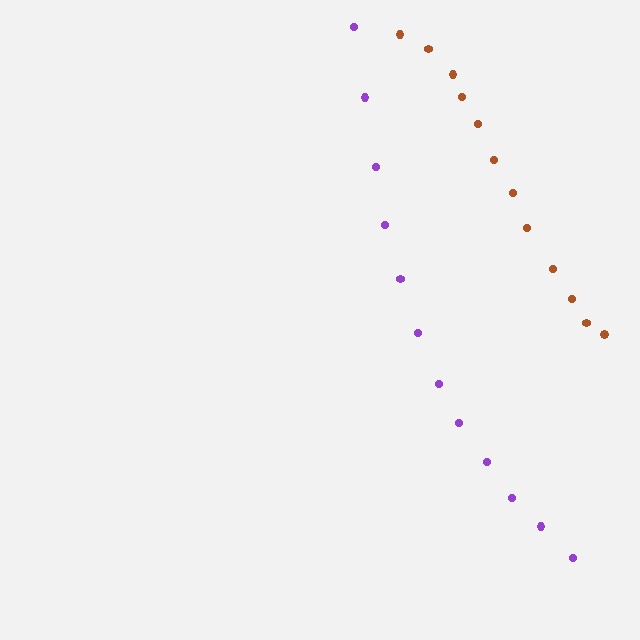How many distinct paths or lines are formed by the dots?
There are 2 distinct paths.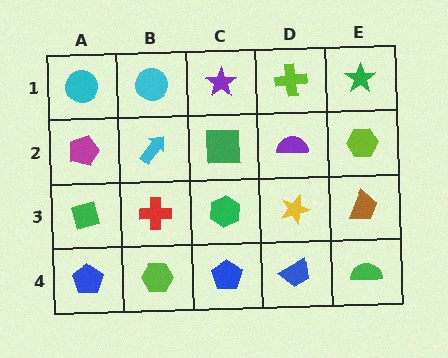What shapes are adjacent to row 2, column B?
A cyan circle (row 1, column B), a red cross (row 3, column B), a magenta pentagon (row 2, column A), a green square (row 2, column C).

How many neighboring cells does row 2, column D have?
4.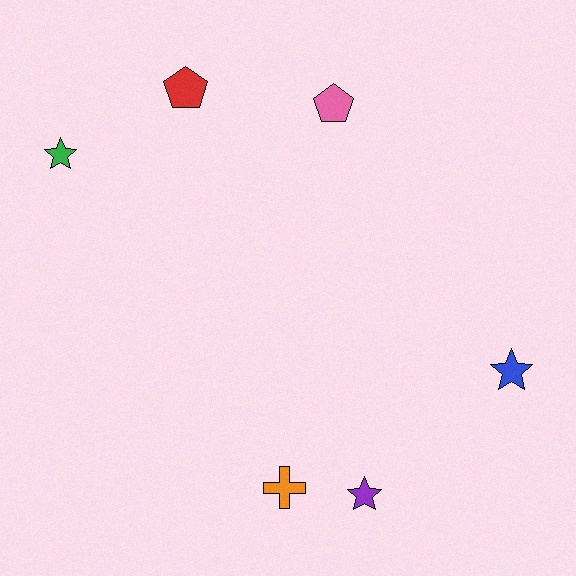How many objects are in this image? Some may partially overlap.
There are 6 objects.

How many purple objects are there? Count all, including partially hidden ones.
There is 1 purple object.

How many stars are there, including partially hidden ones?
There are 3 stars.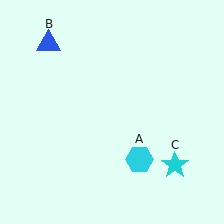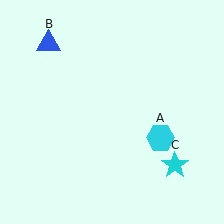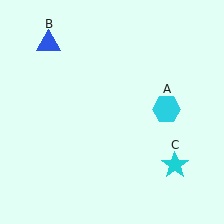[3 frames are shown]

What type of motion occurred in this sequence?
The cyan hexagon (object A) rotated counterclockwise around the center of the scene.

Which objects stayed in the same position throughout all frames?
Blue triangle (object B) and cyan star (object C) remained stationary.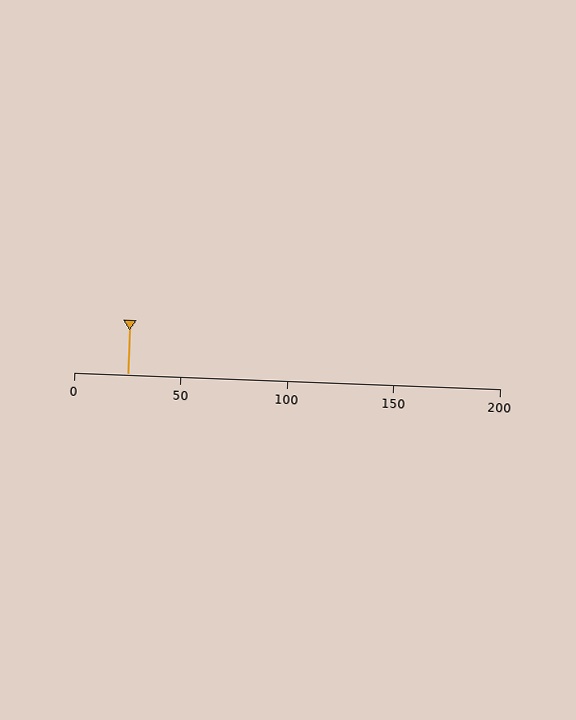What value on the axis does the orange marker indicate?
The marker indicates approximately 25.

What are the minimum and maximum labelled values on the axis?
The axis runs from 0 to 200.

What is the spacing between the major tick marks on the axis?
The major ticks are spaced 50 apart.